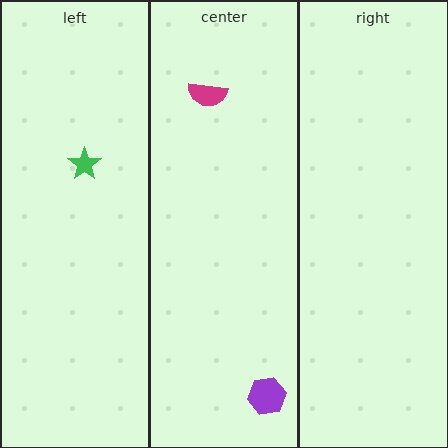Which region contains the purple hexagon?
The center region.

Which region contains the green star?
The left region.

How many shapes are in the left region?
1.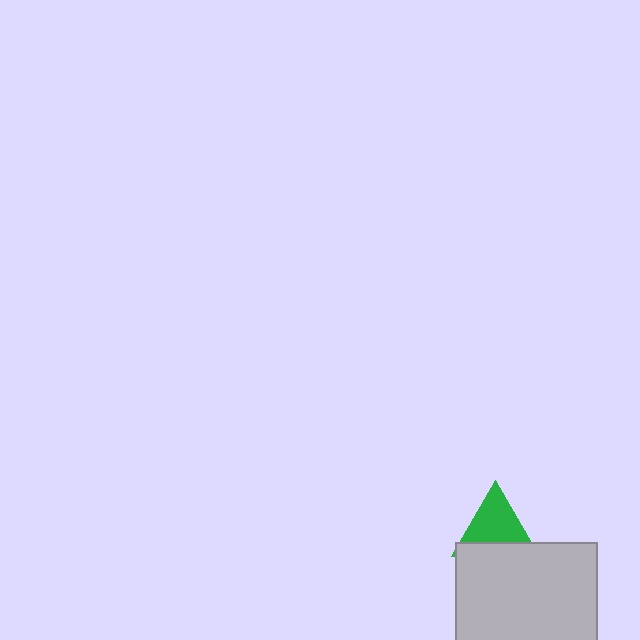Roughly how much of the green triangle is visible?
About half of it is visible (roughly 64%).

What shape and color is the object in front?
The object in front is a light gray square.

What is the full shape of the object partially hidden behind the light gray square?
The partially hidden object is a green triangle.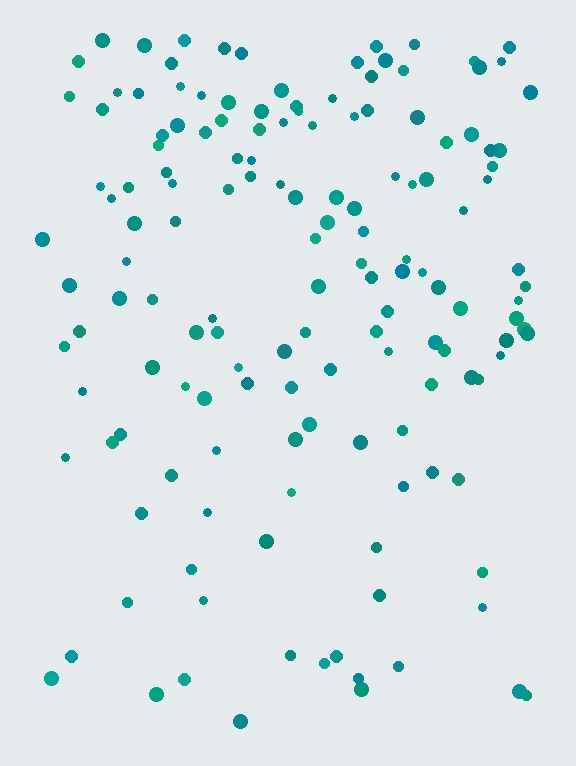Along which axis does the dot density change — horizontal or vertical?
Vertical.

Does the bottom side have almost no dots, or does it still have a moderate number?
Still a moderate number, just noticeably fewer than the top.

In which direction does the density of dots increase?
From bottom to top, with the top side densest.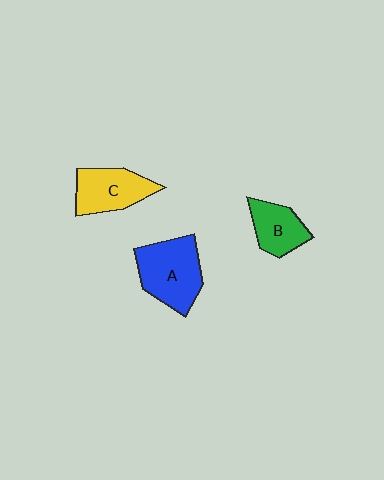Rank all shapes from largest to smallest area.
From largest to smallest: A (blue), C (yellow), B (green).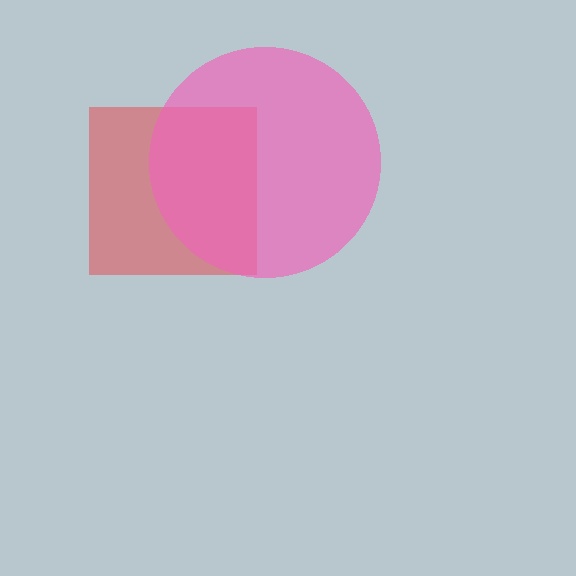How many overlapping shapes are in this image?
There are 2 overlapping shapes in the image.